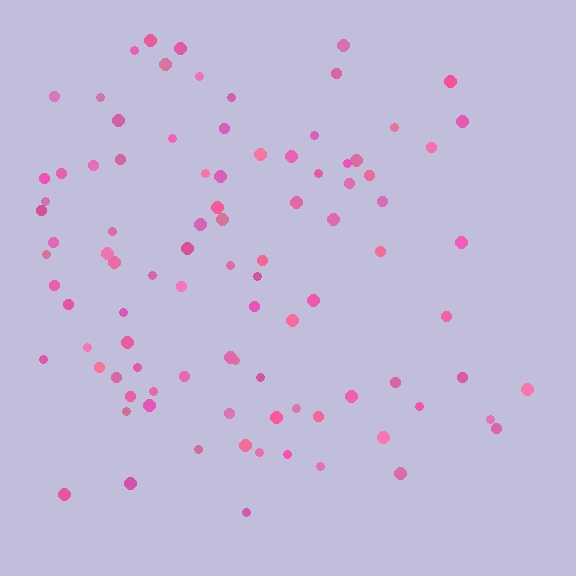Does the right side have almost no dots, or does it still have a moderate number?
Still a moderate number, just noticeably fewer than the left.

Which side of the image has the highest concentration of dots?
The left.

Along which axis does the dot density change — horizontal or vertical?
Horizontal.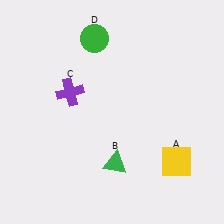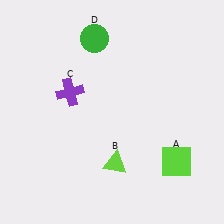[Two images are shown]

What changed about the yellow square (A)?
In Image 1, A is yellow. In Image 2, it changed to lime.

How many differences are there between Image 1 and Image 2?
There are 2 differences between the two images.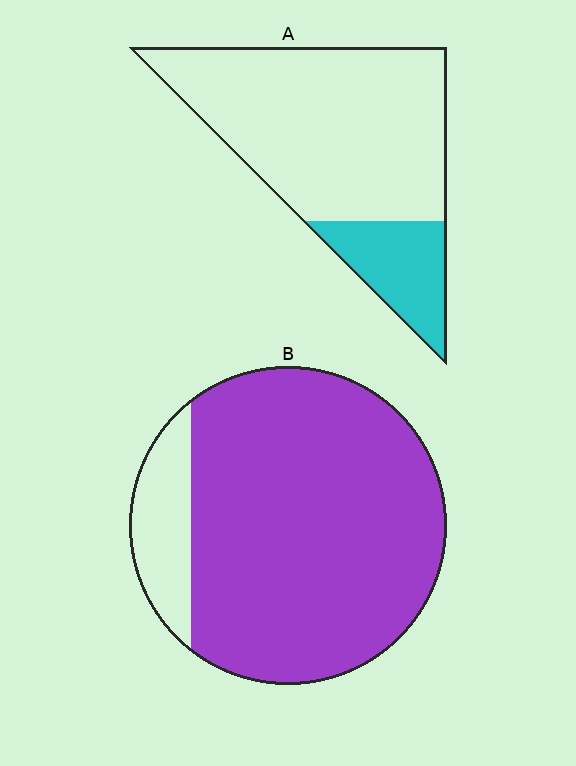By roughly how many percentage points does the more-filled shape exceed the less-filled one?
By roughly 65 percentage points (B over A).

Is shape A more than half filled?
No.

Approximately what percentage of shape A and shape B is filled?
A is approximately 20% and B is approximately 85%.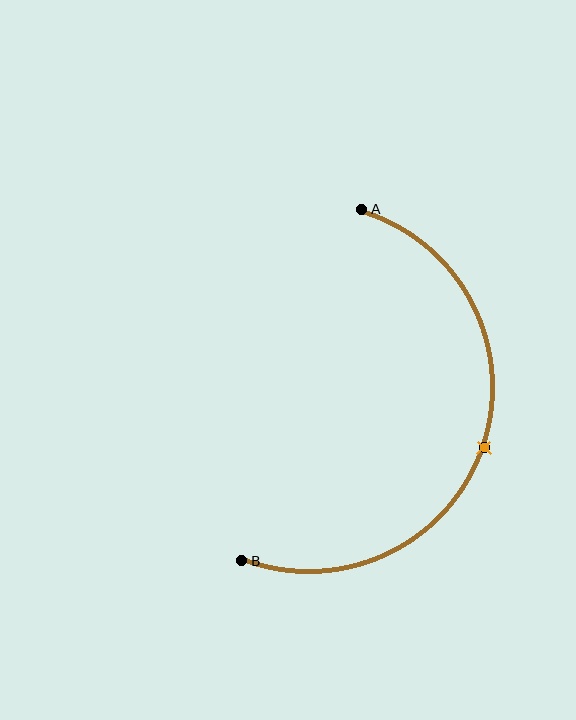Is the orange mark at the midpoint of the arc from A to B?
Yes. The orange mark lies on the arc at equal arc-length from both A and B — it is the arc midpoint.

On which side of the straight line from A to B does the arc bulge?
The arc bulges to the right of the straight line connecting A and B.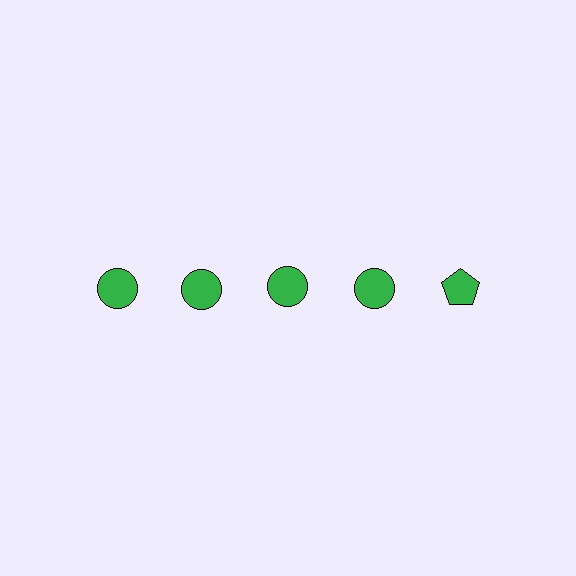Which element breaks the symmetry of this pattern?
The green pentagon in the top row, rightmost column breaks the symmetry. All other shapes are green circles.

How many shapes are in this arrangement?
There are 5 shapes arranged in a grid pattern.